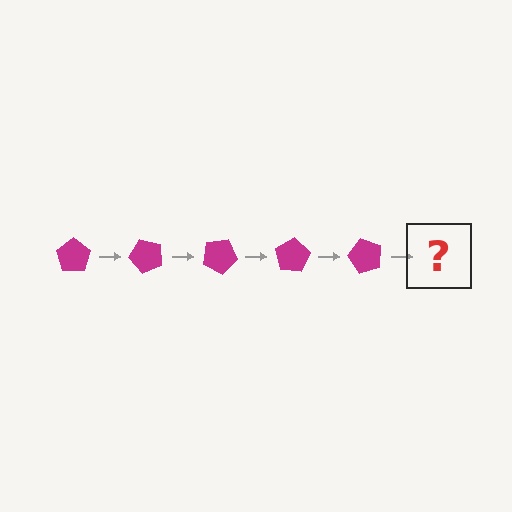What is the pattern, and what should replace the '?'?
The pattern is that the pentagon rotates 50 degrees each step. The '?' should be a magenta pentagon rotated 250 degrees.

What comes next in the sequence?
The next element should be a magenta pentagon rotated 250 degrees.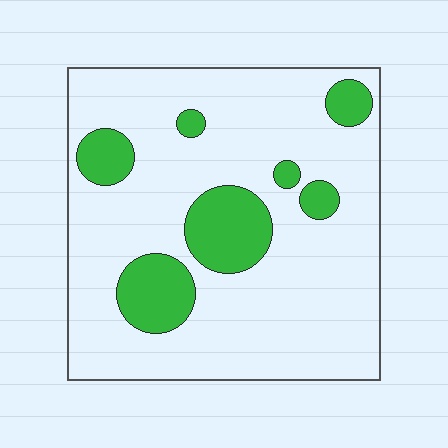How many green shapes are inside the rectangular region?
7.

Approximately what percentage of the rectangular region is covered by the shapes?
Approximately 20%.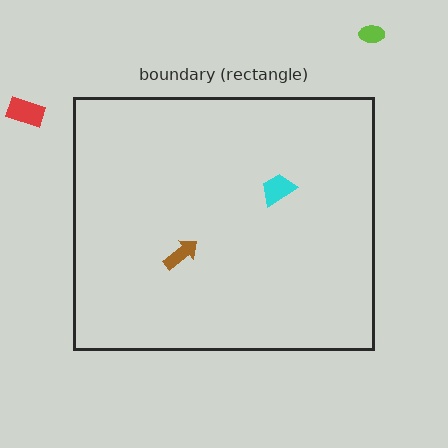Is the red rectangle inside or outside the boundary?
Outside.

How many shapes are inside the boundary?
2 inside, 2 outside.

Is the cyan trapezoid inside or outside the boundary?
Inside.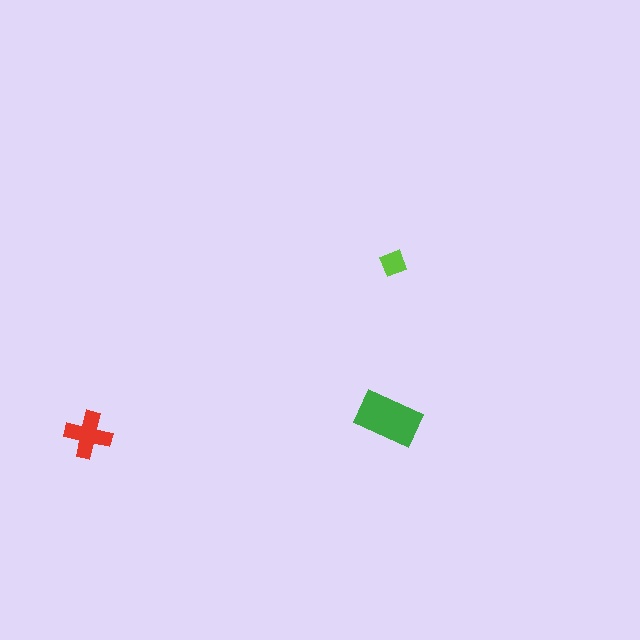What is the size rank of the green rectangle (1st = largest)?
1st.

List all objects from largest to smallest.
The green rectangle, the red cross, the lime diamond.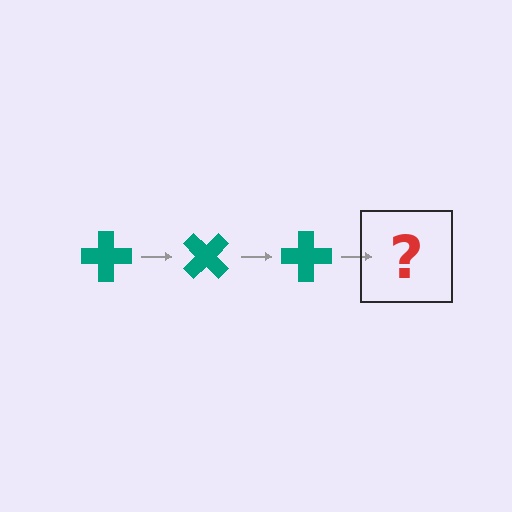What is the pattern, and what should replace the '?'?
The pattern is that the cross rotates 45 degrees each step. The '?' should be a teal cross rotated 135 degrees.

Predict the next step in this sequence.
The next step is a teal cross rotated 135 degrees.